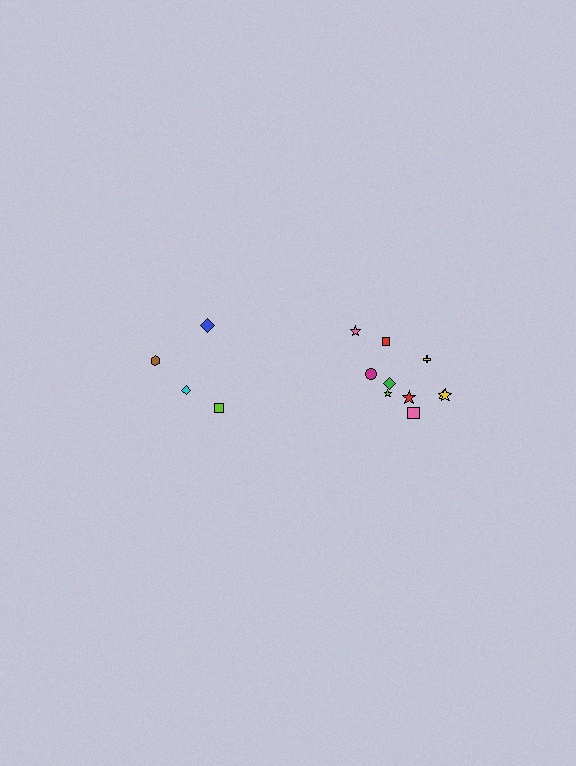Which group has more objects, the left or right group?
The right group.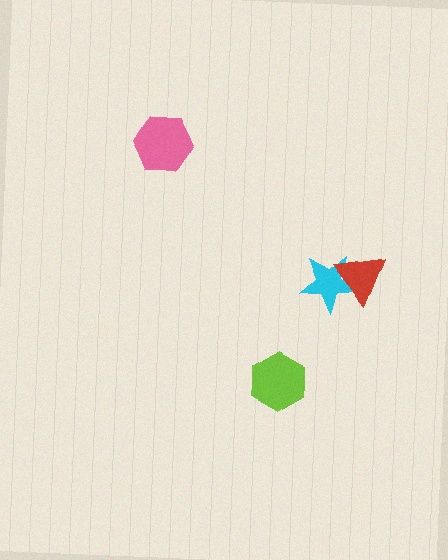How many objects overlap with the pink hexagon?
0 objects overlap with the pink hexagon.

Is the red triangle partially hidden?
No, no other shape covers it.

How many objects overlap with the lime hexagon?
0 objects overlap with the lime hexagon.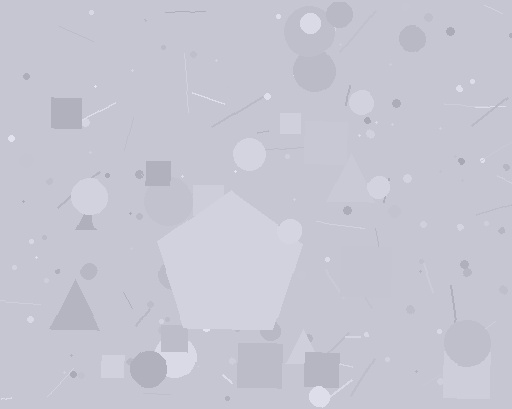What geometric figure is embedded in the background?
A pentagon is embedded in the background.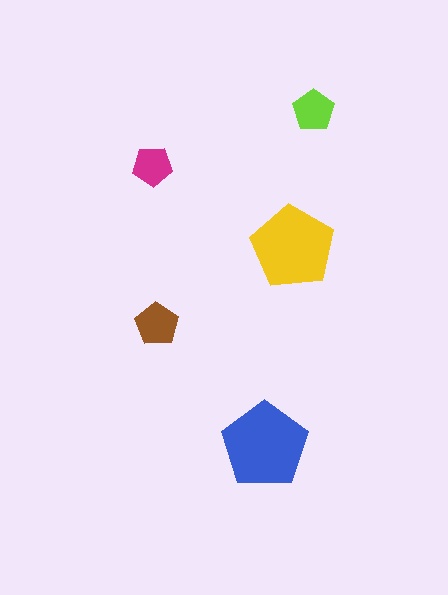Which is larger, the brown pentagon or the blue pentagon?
The blue one.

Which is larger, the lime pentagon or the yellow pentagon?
The yellow one.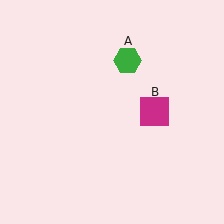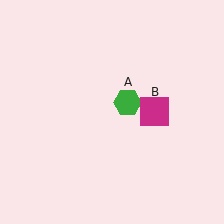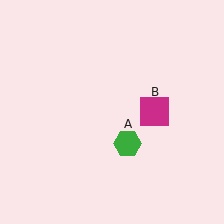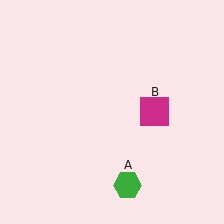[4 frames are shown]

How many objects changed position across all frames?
1 object changed position: green hexagon (object A).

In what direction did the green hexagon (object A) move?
The green hexagon (object A) moved down.